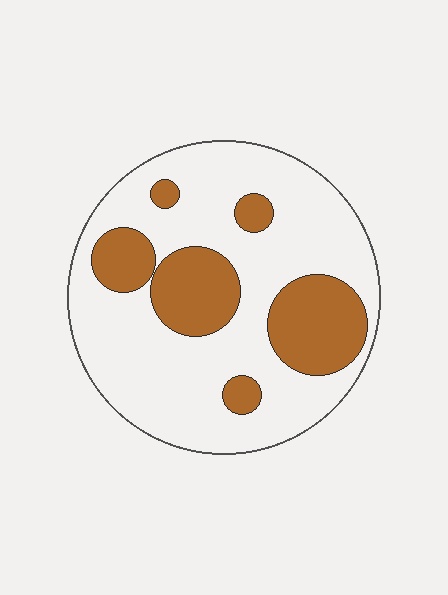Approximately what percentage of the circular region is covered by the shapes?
Approximately 25%.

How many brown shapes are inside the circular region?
6.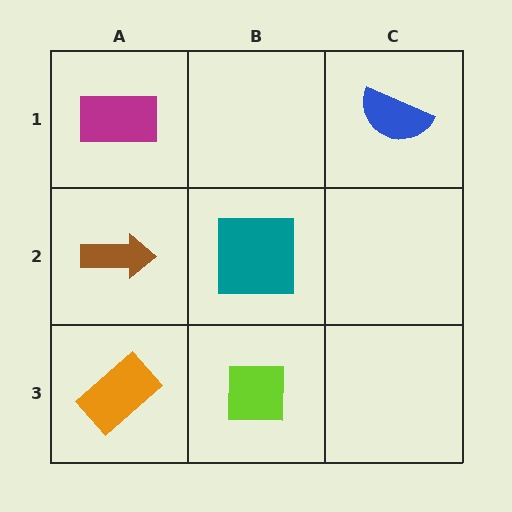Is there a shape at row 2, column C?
No, that cell is empty.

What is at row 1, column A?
A magenta rectangle.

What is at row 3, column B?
A lime square.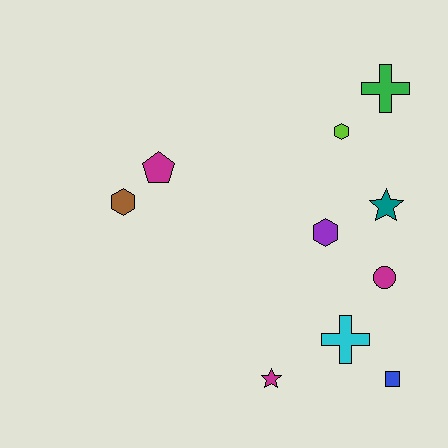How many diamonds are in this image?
There are no diamonds.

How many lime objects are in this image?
There is 1 lime object.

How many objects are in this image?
There are 10 objects.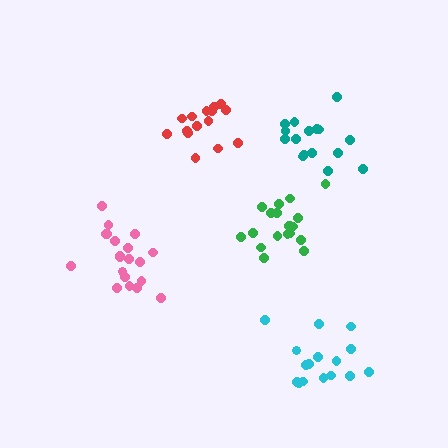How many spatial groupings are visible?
There are 5 spatial groupings.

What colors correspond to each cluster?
The clusters are colored: pink, red, cyan, teal, green.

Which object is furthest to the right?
The cyan cluster is rightmost.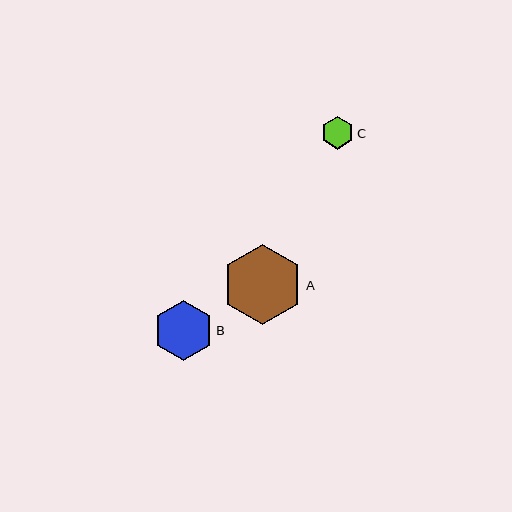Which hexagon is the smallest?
Hexagon C is the smallest with a size of approximately 33 pixels.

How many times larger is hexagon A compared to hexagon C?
Hexagon A is approximately 2.5 times the size of hexagon C.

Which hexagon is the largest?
Hexagon A is the largest with a size of approximately 80 pixels.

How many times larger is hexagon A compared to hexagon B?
Hexagon A is approximately 1.3 times the size of hexagon B.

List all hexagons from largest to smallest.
From largest to smallest: A, B, C.